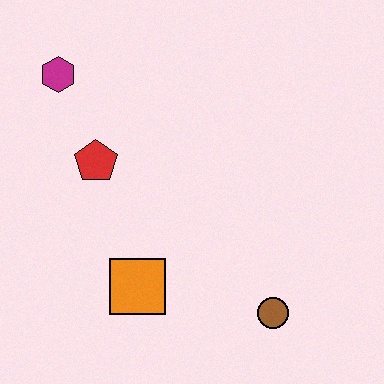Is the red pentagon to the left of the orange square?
Yes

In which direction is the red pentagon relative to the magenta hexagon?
The red pentagon is below the magenta hexagon.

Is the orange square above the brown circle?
Yes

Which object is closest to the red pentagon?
The magenta hexagon is closest to the red pentagon.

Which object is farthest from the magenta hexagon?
The brown circle is farthest from the magenta hexagon.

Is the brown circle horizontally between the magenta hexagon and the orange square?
No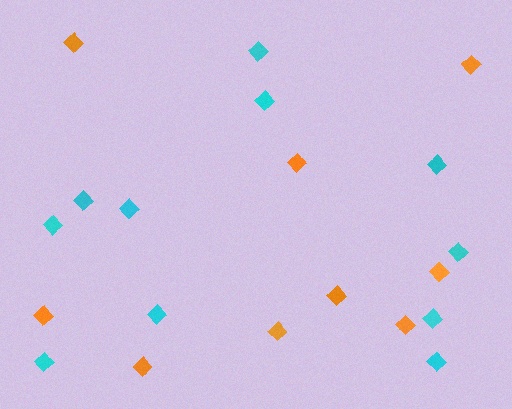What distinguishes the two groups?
There are 2 groups: one group of cyan diamonds (11) and one group of orange diamonds (9).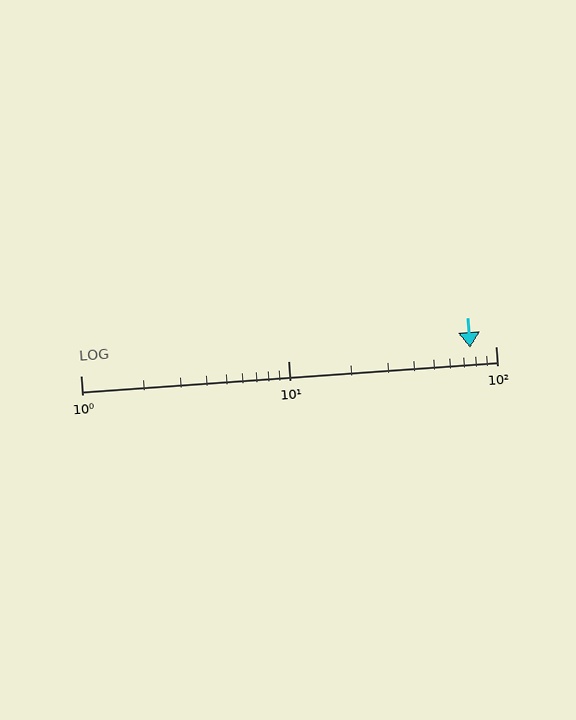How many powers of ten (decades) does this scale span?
The scale spans 2 decades, from 1 to 100.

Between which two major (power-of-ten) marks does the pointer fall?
The pointer is between 10 and 100.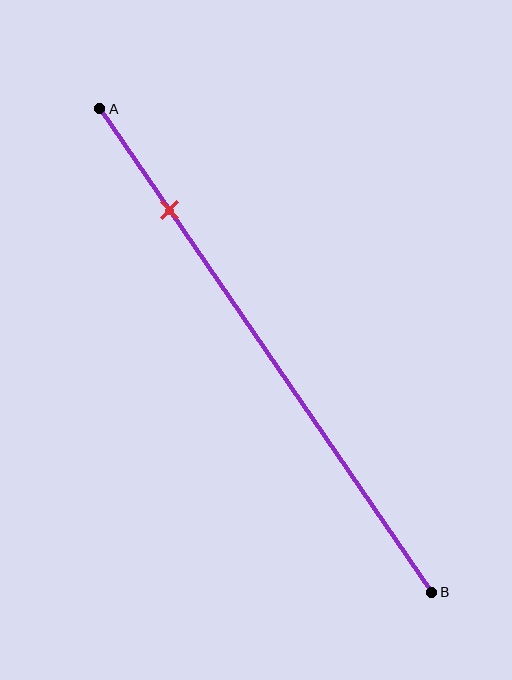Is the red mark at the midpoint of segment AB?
No, the mark is at about 20% from A, not at the 50% midpoint.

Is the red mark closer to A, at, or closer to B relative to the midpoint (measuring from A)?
The red mark is closer to point A than the midpoint of segment AB.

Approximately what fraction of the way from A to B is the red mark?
The red mark is approximately 20% of the way from A to B.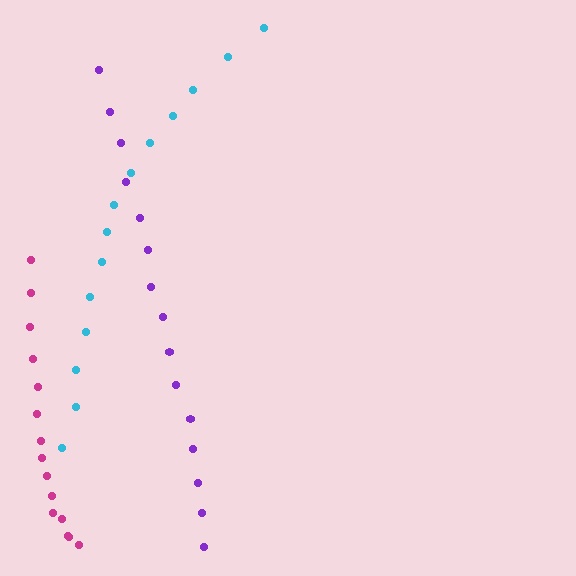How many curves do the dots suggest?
There are 3 distinct paths.